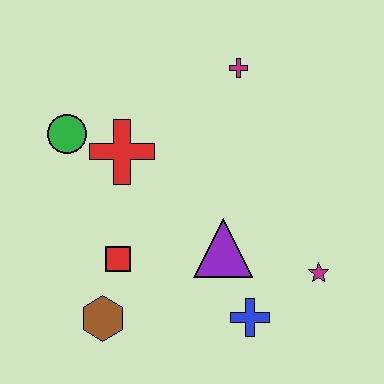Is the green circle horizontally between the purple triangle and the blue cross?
No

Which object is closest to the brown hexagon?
The red square is closest to the brown hexagon.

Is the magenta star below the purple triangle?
Yes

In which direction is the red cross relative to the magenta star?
The red cross is to the left of the magenta star.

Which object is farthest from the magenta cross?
The brown hexagon is farthest from the magenta cross.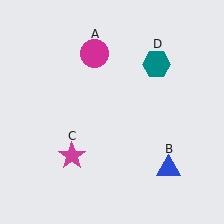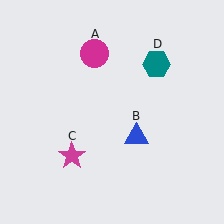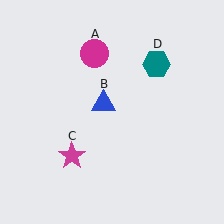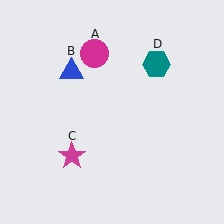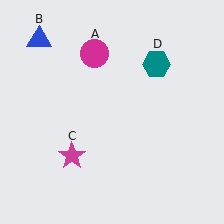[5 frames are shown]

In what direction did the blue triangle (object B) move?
The blue triangle (object B) moved up and to the left.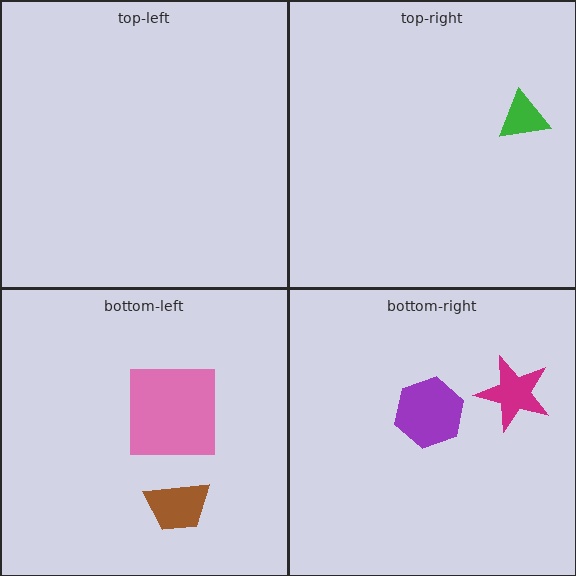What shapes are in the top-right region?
The green triangle.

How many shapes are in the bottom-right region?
2.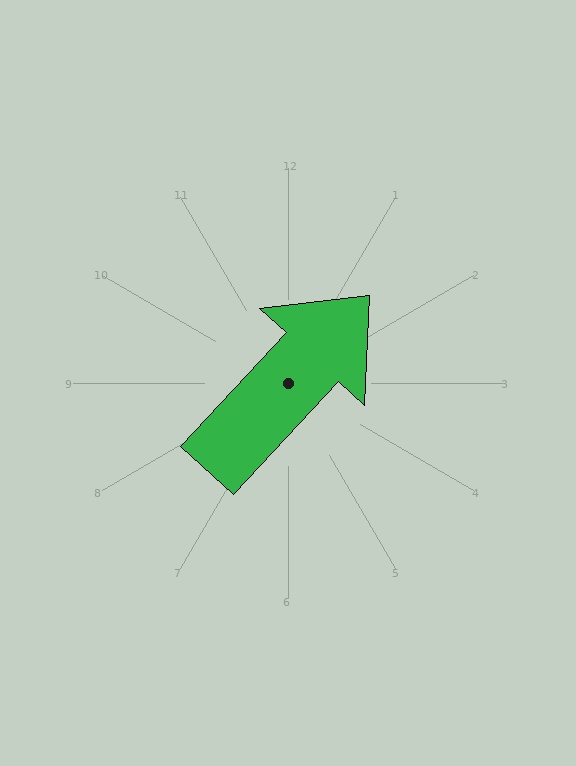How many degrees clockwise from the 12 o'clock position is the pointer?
Approximately 43 degrees.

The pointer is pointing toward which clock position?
Roughly 1 o'clock.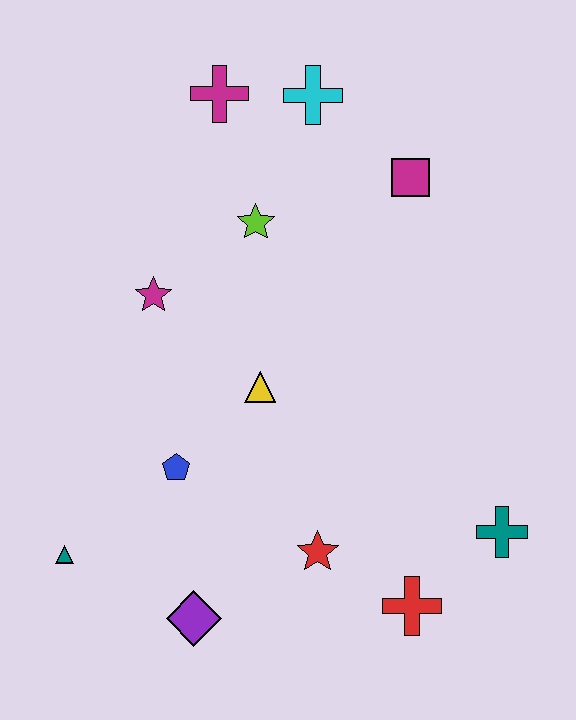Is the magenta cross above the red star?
Yes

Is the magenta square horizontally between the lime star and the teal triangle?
No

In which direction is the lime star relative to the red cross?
The lime star is above the red cross.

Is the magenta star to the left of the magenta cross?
Yes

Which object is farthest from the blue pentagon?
The cyan cross is farthest from the blue pentagon.